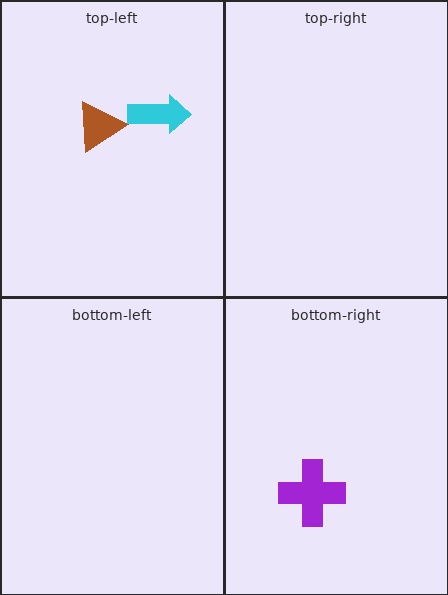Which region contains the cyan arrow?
The top-left region.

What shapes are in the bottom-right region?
The purple cross.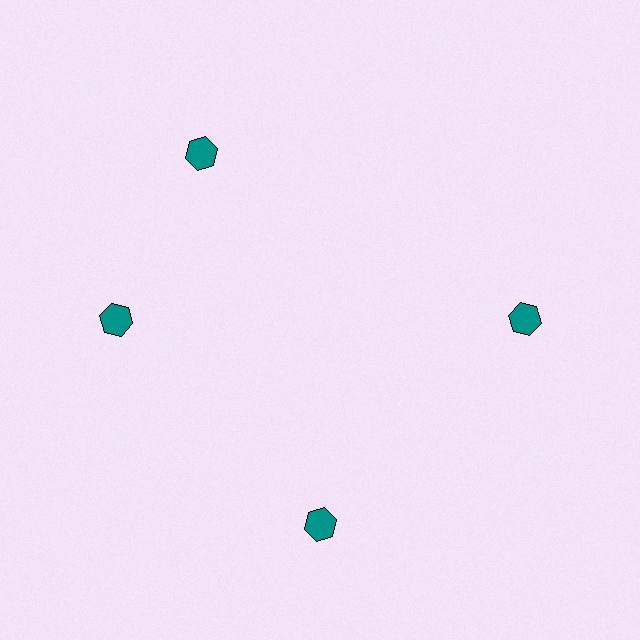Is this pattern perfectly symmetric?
No. The 4 teal hexagons are arranged in a ring, but one element near the 12 o'clock position is rotated out of alignment along the ring, breaking the 4-fold rotational symmetry.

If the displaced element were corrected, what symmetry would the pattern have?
It would have 4-fold rotational symmetry — the pattern would map onto itself every 90 degrees.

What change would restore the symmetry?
The symmetry would be restored by rotating it back into even spacing with its neighbors so that all 4 hexagons sit at equal angles and equal distance from the center.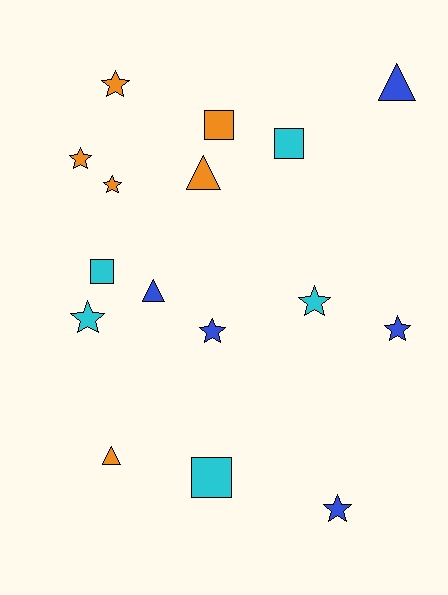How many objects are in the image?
There are 16 objects.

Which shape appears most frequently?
Star, with 8 objects.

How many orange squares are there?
There is 1 orange square.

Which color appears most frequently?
Orange, with 6 objects.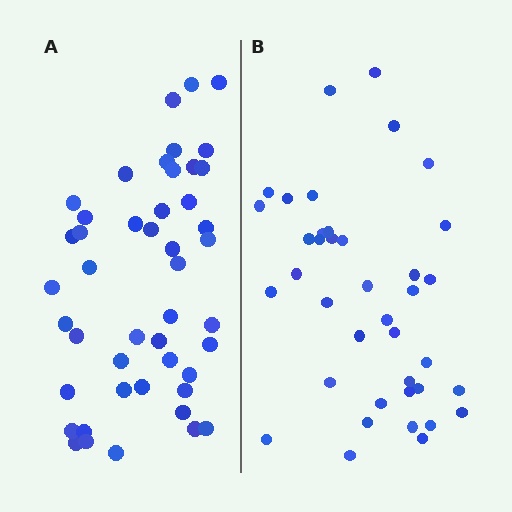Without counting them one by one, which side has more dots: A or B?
Region A (the left region) has more dots.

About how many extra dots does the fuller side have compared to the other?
Region A has roughly 8 or so more dots than region B.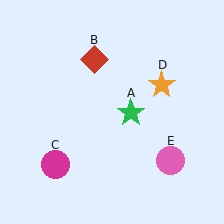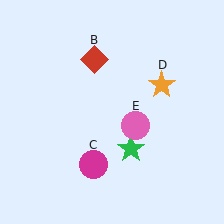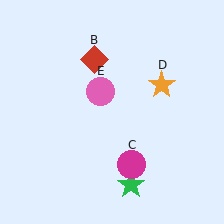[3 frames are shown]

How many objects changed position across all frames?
3 objects changed position: green star (object A), magenta circle (object C), pink circle (object E).